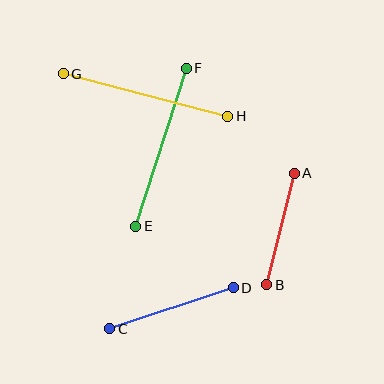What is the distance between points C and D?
The distance is approximately 130 pixels.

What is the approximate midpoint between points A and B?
The midpoint is at approximately (281, 229) pixels.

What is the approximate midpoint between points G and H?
The midpoint is at approximately (145, 95) pixels.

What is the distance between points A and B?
The distance is approximately 115 pixels.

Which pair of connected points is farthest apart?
Points G and H are farthest apart.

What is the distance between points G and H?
The distance is approximately 170 pixels.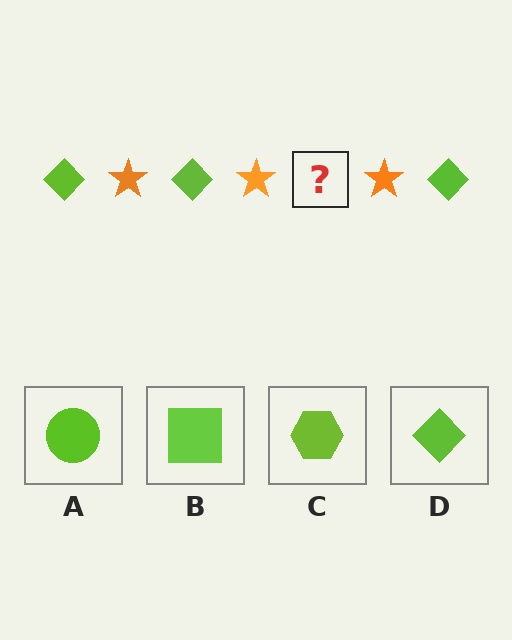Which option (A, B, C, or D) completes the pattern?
D.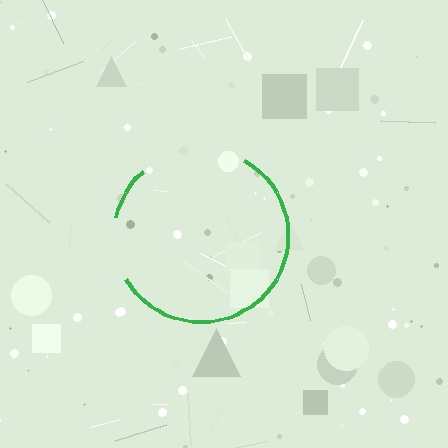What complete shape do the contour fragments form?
The contour fragments form a circle.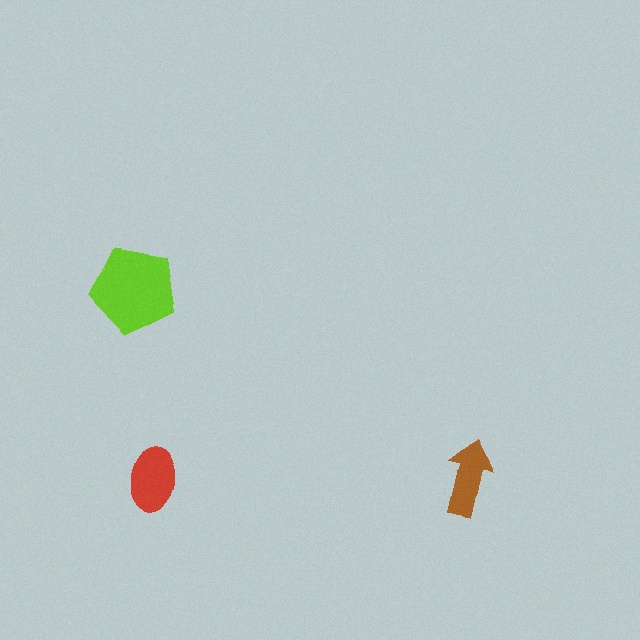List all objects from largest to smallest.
The lime pentagon, the red ellipse, the brown arrow.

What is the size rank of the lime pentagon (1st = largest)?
1st.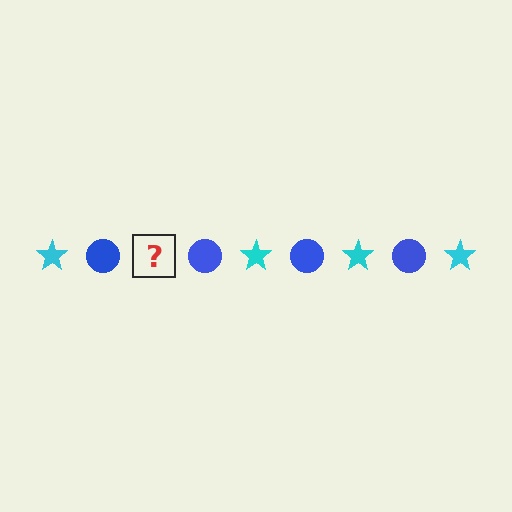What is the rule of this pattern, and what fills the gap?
The rule is that the pattern alternates between cyan star and blue circle. The gap should be filled with a cyan star.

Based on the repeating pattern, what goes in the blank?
The blank should be a cyan star.